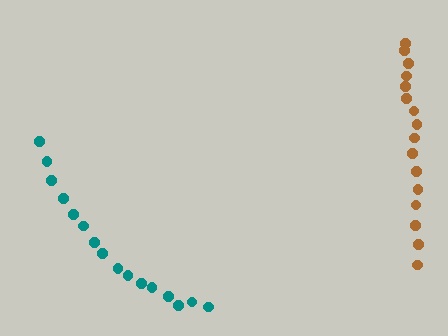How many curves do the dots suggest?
There are 2 distinct paths.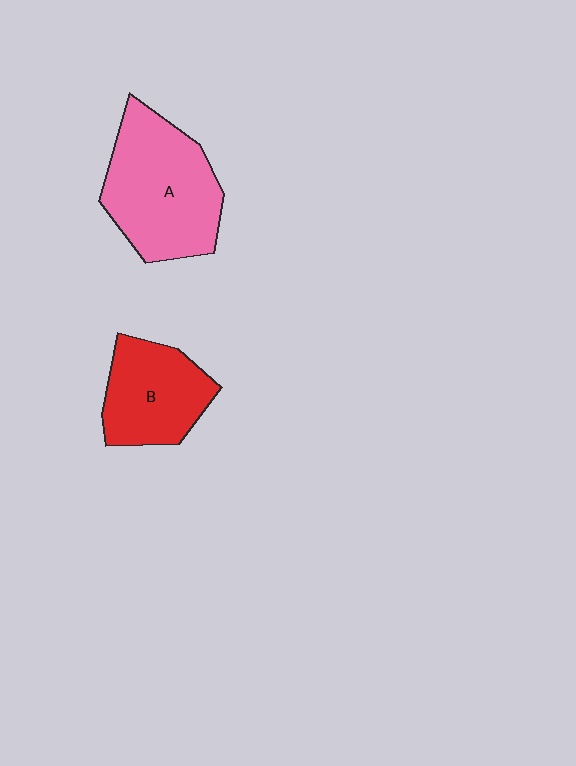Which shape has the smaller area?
Shape B (red).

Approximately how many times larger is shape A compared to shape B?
Approximately 1.5 times.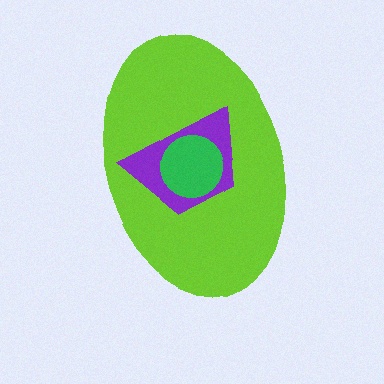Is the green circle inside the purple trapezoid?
Yes.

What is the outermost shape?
The lime ellipse.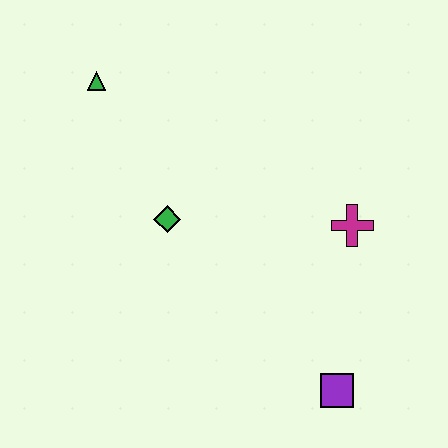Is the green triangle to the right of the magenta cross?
No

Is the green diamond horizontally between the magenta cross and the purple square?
No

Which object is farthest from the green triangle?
The purple square is farthest from the green triangle.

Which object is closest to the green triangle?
The green diamond is closest to the green triangle.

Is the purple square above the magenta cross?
No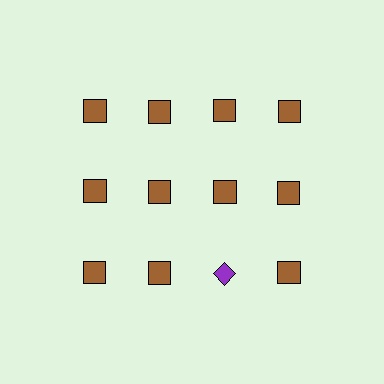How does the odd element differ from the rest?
It differs in both color (purple instead of brown) and shape (diamond instead of square).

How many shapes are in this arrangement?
There are 12 shapes arranged in a grid pattern.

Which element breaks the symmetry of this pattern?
The purple diamond in the third row, center column breaks the symmetry. All other shapes are brown squares.